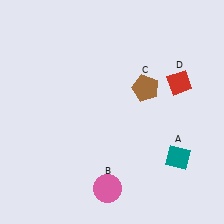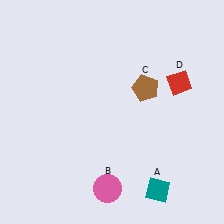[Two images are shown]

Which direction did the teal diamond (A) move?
The teal diamond (A) moved down.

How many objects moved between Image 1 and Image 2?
1 object moved between the two images.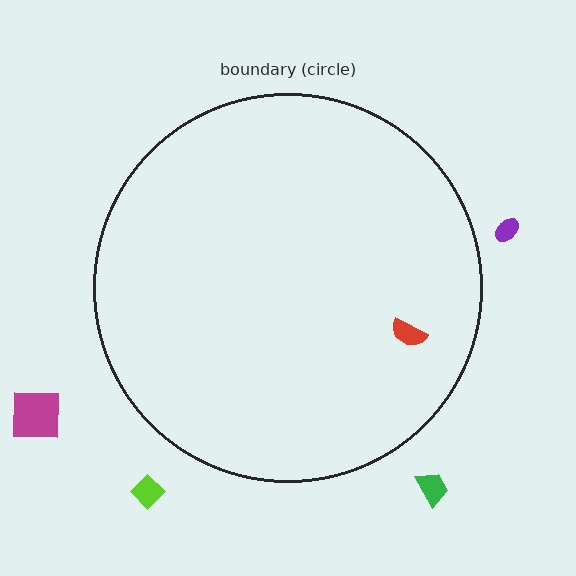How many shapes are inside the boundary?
1 inside, 4 outside.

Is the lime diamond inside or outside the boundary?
Outside.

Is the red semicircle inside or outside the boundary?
Inside.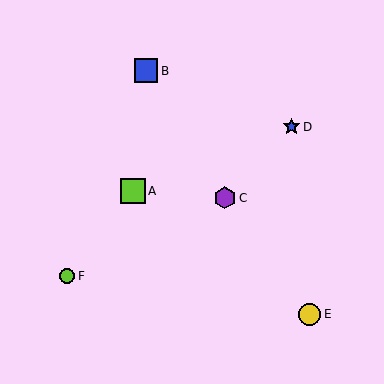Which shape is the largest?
The lime square (labeled A) is the largest.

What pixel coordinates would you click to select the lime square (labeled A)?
Click at (133, 191) to select the lime square A.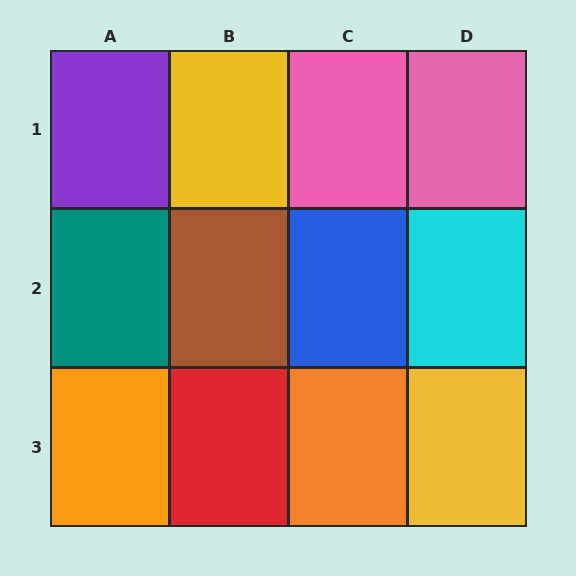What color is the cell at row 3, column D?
Yellow.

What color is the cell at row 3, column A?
Orange.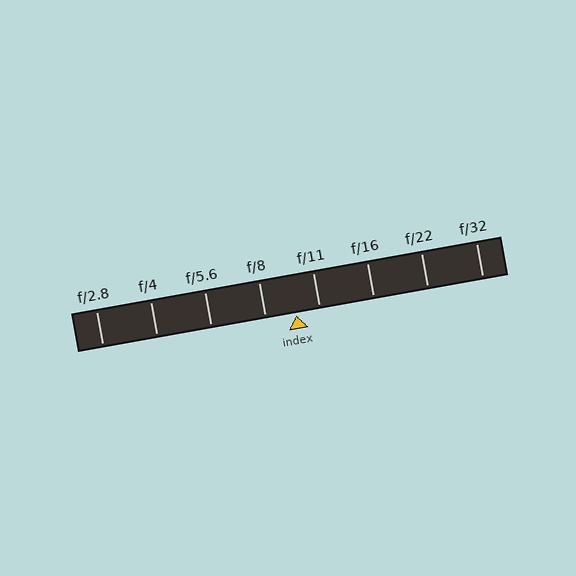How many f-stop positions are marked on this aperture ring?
There are 8 f-stop positions marked.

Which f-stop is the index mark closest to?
The index mark is closest to f/11.